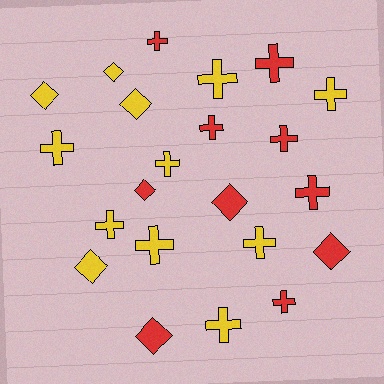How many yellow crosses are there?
There are 8 yellow crosses.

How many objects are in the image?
There are 22 objects.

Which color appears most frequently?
Yellow, with 12 objects.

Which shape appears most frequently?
Cross, with 14 objects.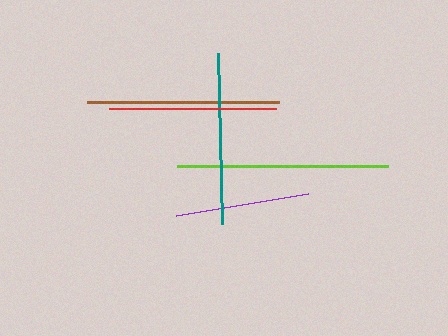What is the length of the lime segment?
The lime segment is approximately 211 pixels long.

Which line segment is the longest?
The lime line is the longest at approximately 211 pixels.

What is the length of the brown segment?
The brown segment is approximately 192 pixels long.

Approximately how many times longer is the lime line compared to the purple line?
The lime line is approximately 1.6 times the length of the purple line.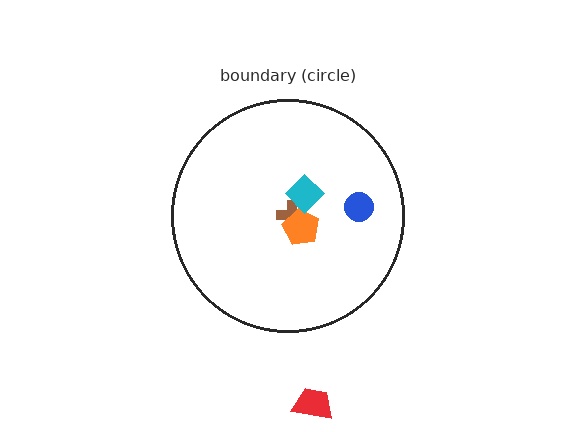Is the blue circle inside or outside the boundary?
Inside.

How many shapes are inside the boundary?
4 inside, 1 outside.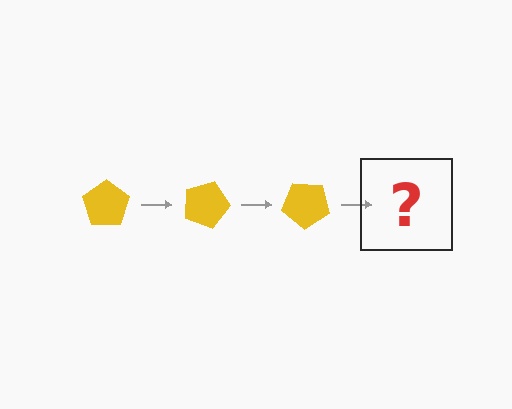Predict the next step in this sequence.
The next step is a yellow pentagon rotated 60 degrees.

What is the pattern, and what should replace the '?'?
The pattern is that the pentagon rotates 20 degrees each step. The '?' should be a yellow pentagon rotated 60 degrees.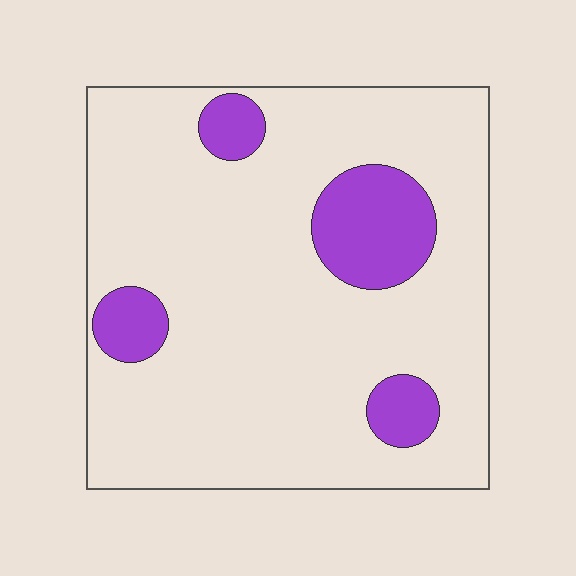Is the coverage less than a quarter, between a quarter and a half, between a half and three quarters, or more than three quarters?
Less than a quarter.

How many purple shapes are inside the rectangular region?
4.